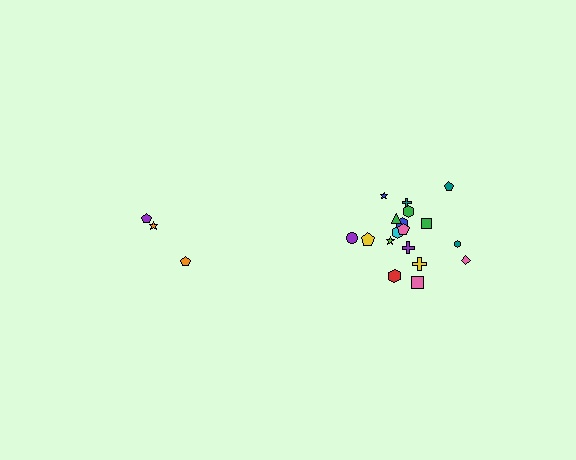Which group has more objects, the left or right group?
The right group.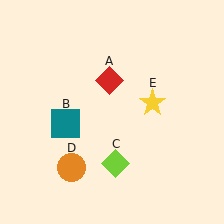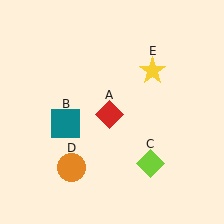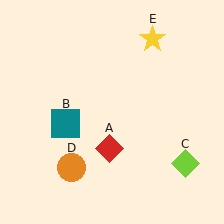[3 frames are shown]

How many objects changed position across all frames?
3 objects changed position: red diamond (object A), lime diamond (object C), yellow star (object E).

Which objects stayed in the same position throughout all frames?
Teal square (object B) and orange circle (object D) remained stationary.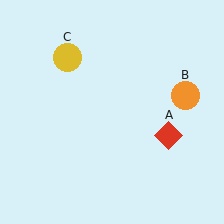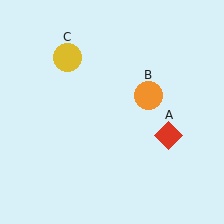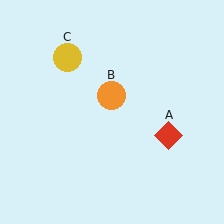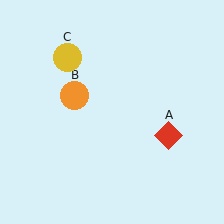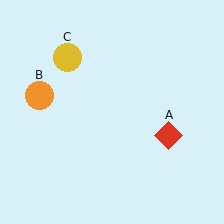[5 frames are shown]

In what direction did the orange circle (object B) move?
The orange circle (object B) moved left.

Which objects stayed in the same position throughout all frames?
Red diamond (object A) and yellow circle (object C) remained stationary.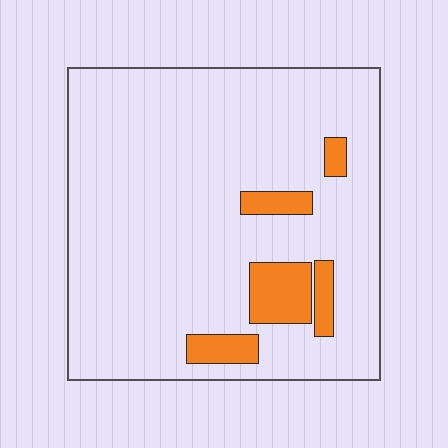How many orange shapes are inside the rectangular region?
5.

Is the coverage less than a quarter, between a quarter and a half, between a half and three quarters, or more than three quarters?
Less than a quarter.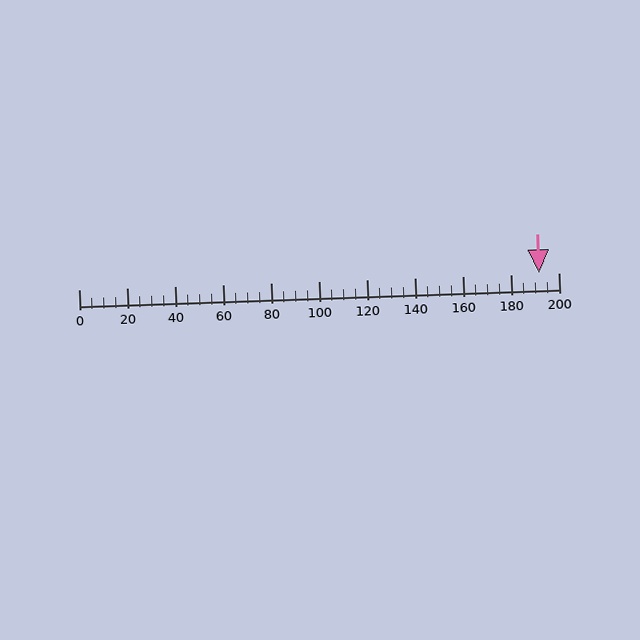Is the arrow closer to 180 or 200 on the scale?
The arrow is closer to 200.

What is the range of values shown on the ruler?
The ruler shows values from 0 to 200.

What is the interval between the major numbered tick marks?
The major tick marks are spaced 20 units apart.